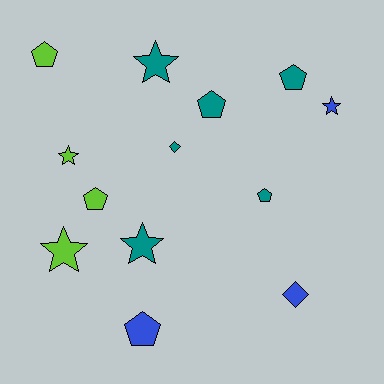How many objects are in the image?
There are 13 objects.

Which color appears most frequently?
Teal, with 6 objects.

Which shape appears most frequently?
Pentagon, with 6 objects.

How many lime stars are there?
There are 2 lime stars.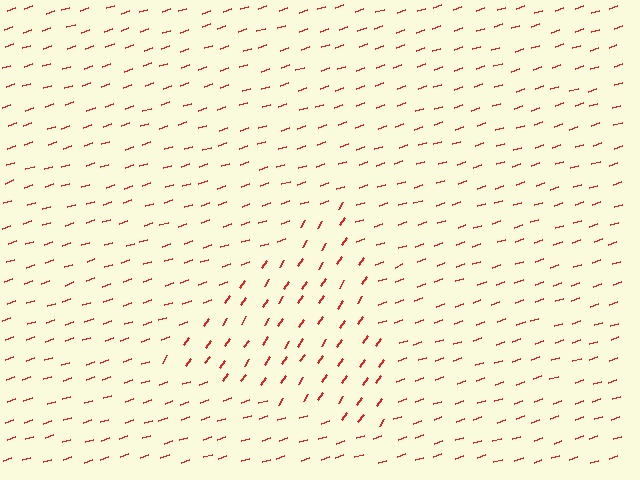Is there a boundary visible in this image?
Yes, there is a texture boundary formed by a change in line orientation.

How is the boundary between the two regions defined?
The boundary is defined purely by a change in line orientation (approximately 37 degrees difference). All lines are the same color and thickness.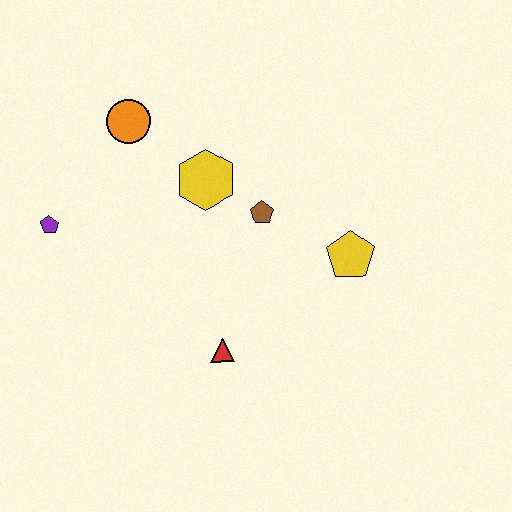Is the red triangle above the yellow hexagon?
No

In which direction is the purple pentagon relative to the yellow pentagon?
The purple pentagon is to the left of the yellow pentagon.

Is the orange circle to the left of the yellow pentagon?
Yes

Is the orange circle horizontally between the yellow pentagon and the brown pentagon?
No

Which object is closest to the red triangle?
The brown pentagon is closest to the red triangle.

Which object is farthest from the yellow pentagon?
The purple pentagon is farthest from the yellow pentagon.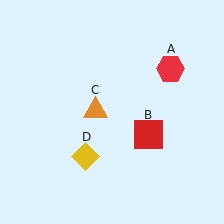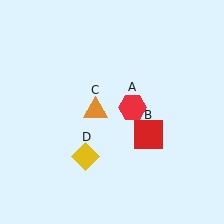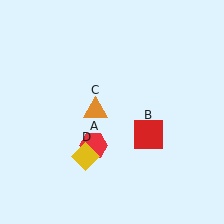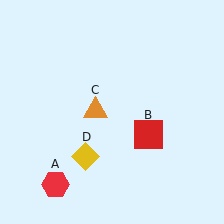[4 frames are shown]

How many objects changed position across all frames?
1 object changed position: red hexagon (object A).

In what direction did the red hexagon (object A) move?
The red hexagon (object A) moved down and to the left.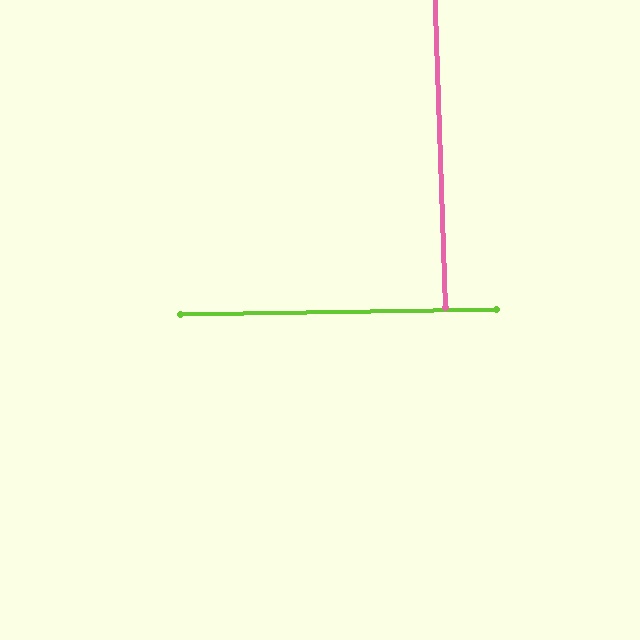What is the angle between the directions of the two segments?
Approximately 89 degrees.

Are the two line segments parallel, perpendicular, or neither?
Perpendicular — they meet at approximately 89°.